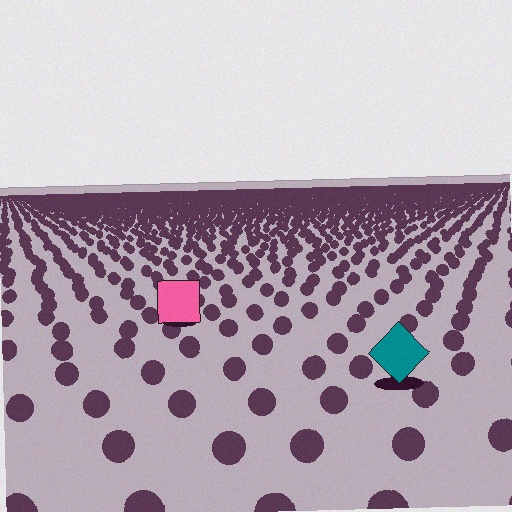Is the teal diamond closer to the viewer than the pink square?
Yes. The teal diamond is closer — you can tell from the texture gradient: the ground texture is coarser near it.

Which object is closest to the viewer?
The teal diamond is closest. The texture marks near it are larger and more spread out.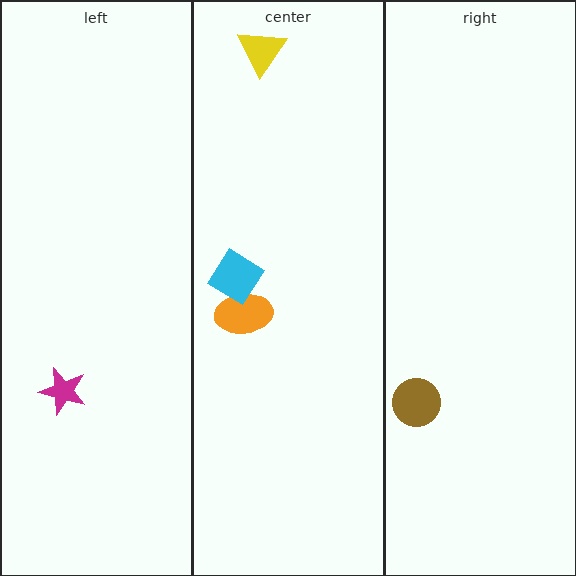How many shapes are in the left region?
1.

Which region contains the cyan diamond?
The center region.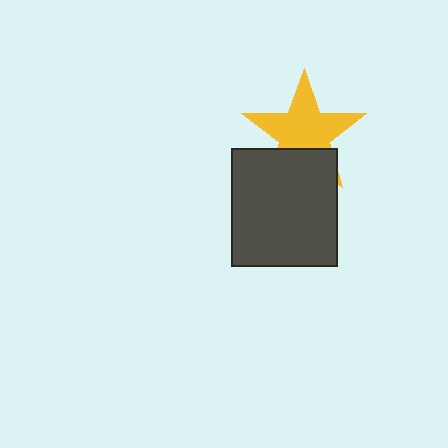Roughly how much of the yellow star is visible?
Most of it is visible (roughly 70%).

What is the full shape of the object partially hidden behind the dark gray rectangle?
The partially hidden object is a yellow star.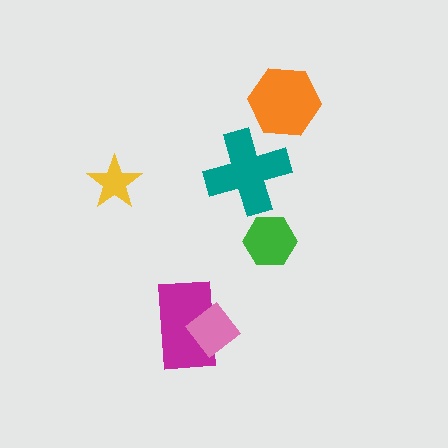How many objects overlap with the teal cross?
0 objects overlap with the teal cross.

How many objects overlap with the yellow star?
0 objects overlap with the yellow star.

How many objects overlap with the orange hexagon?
0 objects overlap with the orange hexagon.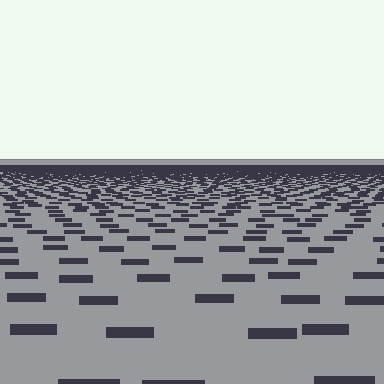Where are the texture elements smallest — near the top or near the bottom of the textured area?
Near the top.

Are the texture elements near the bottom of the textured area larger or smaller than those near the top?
Larger. Near the bottom, elements are closer to the viewer and appear at a bigger on-screen size.